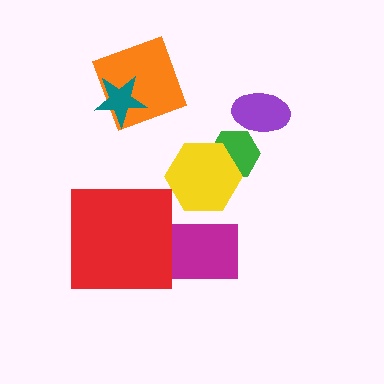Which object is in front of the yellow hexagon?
The magenta rectangle is in front of the yellow hexagon.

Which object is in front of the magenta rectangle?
The red square is in front of the magenta rectangle.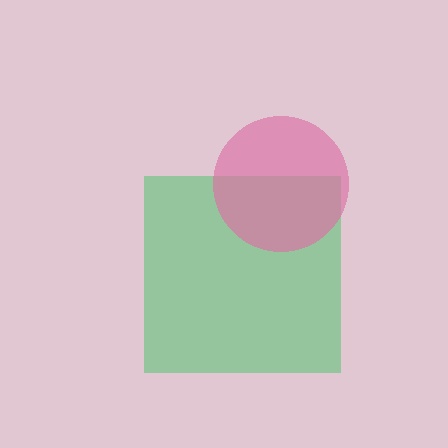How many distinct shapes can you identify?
There are 2 distinct shapes: a green square, a pink circle.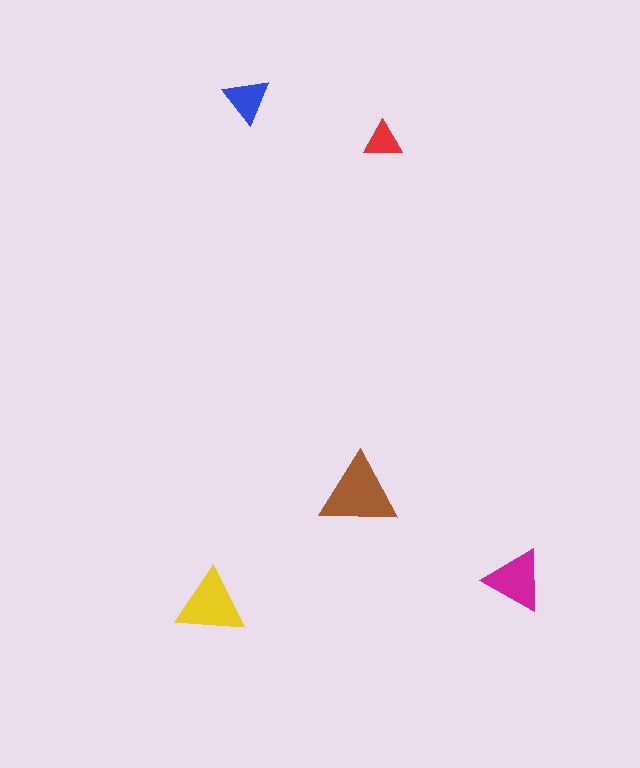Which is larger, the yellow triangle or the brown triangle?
The brown one.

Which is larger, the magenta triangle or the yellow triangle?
The yellow one.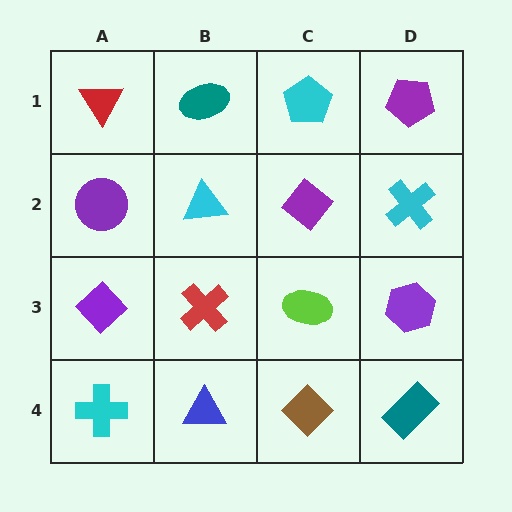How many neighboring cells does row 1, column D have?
2.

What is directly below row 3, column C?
A brown diamond.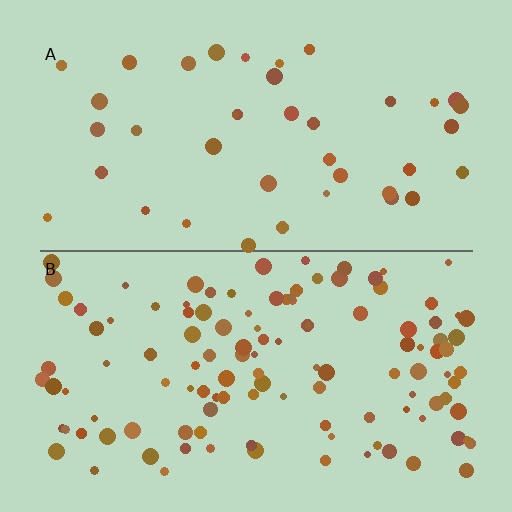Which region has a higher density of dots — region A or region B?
B (the bottom).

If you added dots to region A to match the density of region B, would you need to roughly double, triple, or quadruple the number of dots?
Approximately triple.